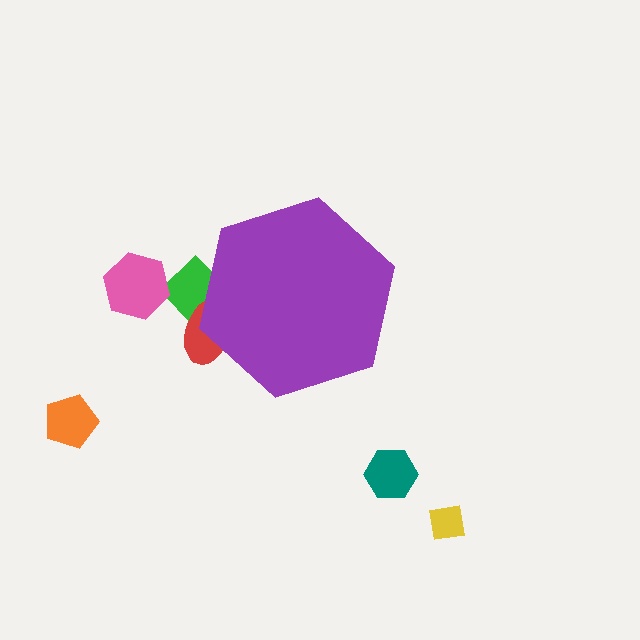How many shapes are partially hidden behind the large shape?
2 shapes are partially hidden.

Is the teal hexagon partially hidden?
No, the teal hexagon is fully visible.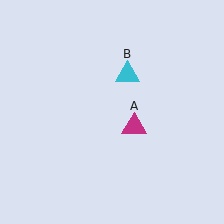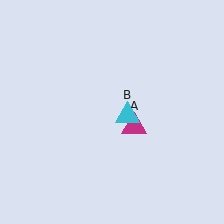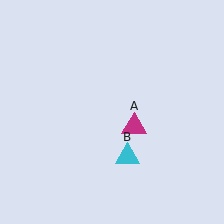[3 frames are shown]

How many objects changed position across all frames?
1 object changed position: cyan triangle (object B).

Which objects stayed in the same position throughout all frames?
Magenta triangle (object A) remained stationary.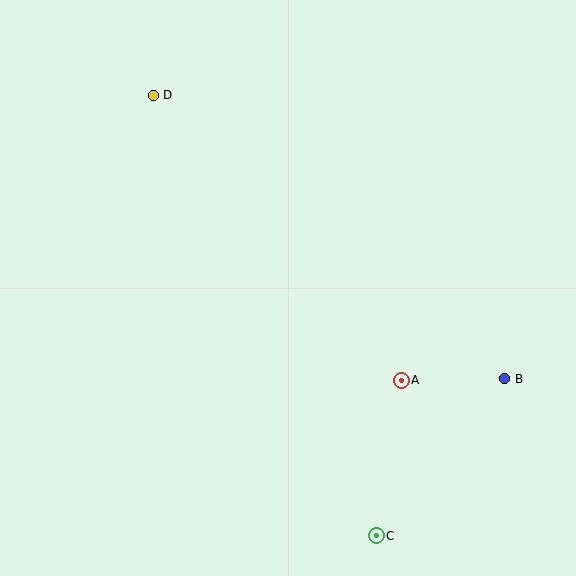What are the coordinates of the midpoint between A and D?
The midpoint between A and D is at (277, 238).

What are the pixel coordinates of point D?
Point D is at (153, 95).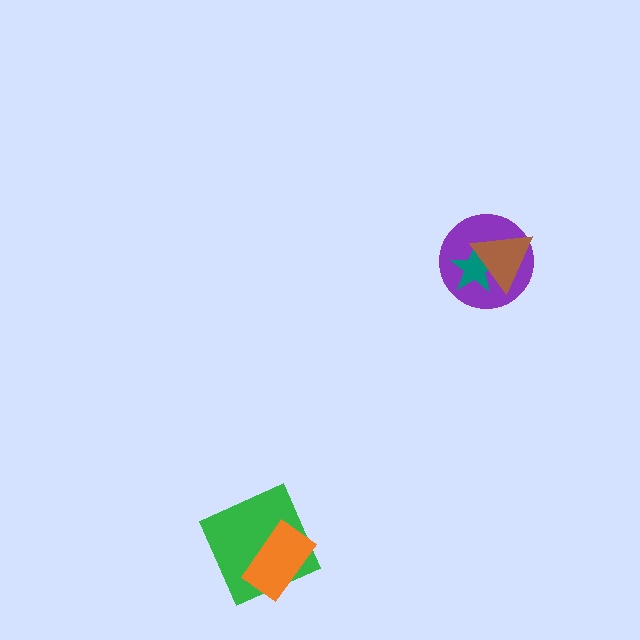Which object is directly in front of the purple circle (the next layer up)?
The teal star is directly in front of the purple circle.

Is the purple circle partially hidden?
Yes, it is partially covered by another shape.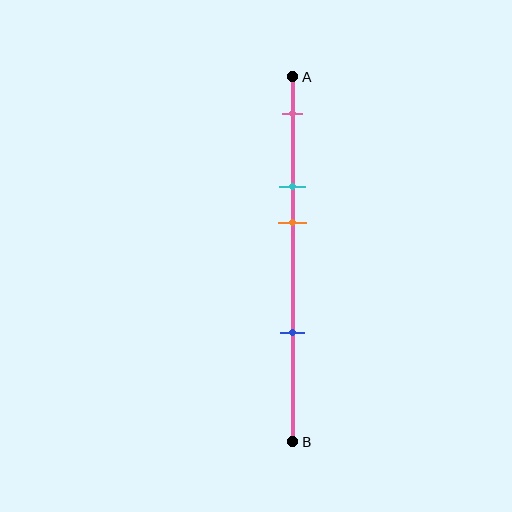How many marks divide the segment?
There are 4 marks dividing the segment.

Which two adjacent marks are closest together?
The cyan and orange marks are the closest adjacent pair.